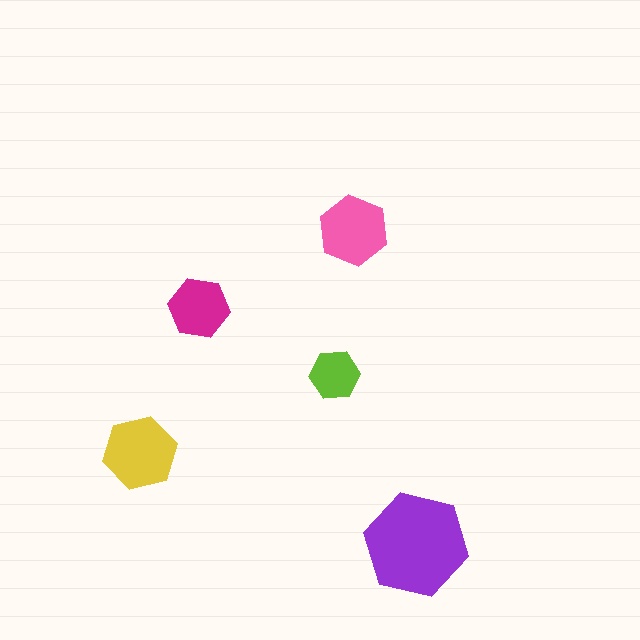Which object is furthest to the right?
The purple hexagon is rightmost.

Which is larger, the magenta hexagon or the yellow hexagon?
The yellow one.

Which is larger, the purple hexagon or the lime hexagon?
The purple one.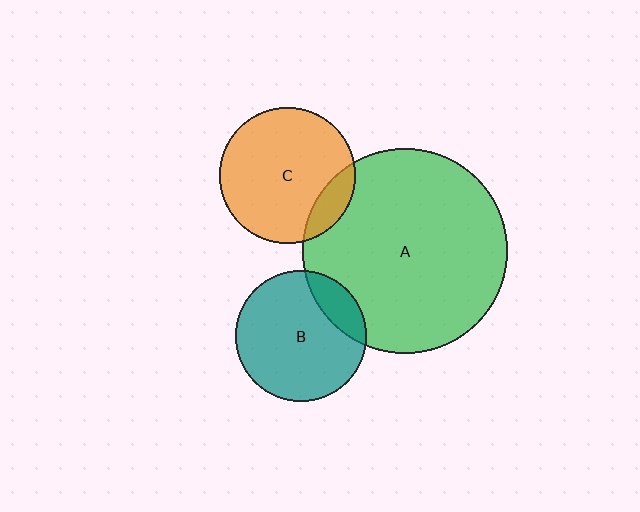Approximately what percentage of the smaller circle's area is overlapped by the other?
Approximately 15%.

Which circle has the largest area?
Circle A (green).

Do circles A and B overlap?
Yes.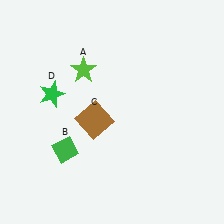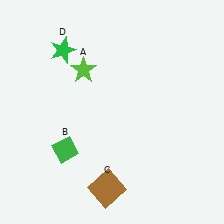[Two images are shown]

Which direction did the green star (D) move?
The green star (D) moved up.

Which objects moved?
The objects that moved are: the brown square (C), the green star (D).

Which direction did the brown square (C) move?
The brown square (C) moved down.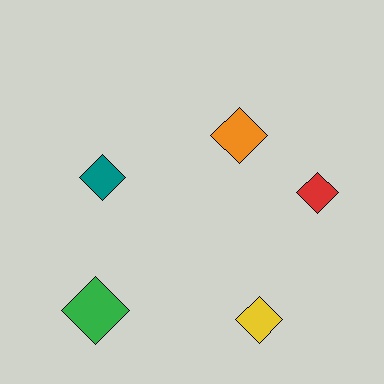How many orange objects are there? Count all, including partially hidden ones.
There is 1 orange object.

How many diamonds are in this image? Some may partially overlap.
There are 5 diamonds.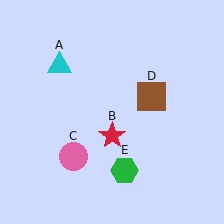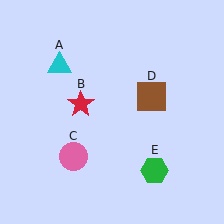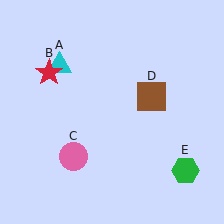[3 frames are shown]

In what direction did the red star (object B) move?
The red star (object B) moved up and to the left.